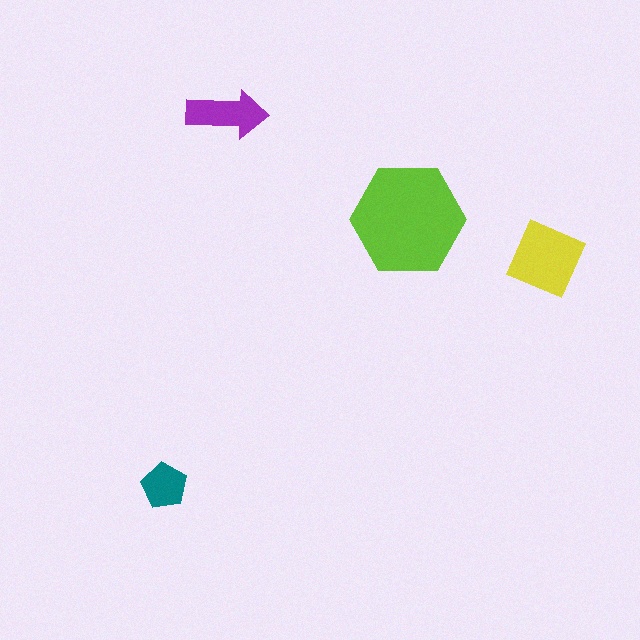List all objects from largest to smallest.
The lime hexagon, the yellow diamond, the purple arrow, the teal pentagon.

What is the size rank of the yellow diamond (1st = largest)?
2nd.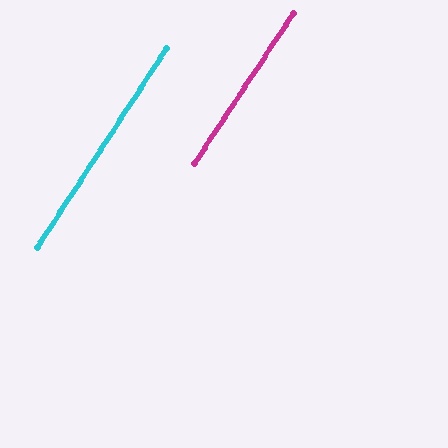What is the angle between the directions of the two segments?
Approximately 1 degree.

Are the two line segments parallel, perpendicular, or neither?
Parallel — their directions differ by only 0.7°.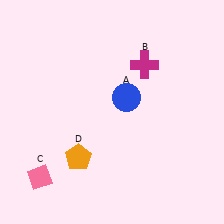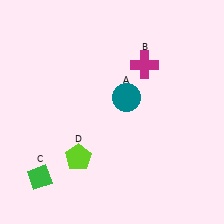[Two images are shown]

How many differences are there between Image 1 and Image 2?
There are 3 differences between the two images.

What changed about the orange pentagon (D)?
In Image 1, D is orange. In Image 2, it changed to lime.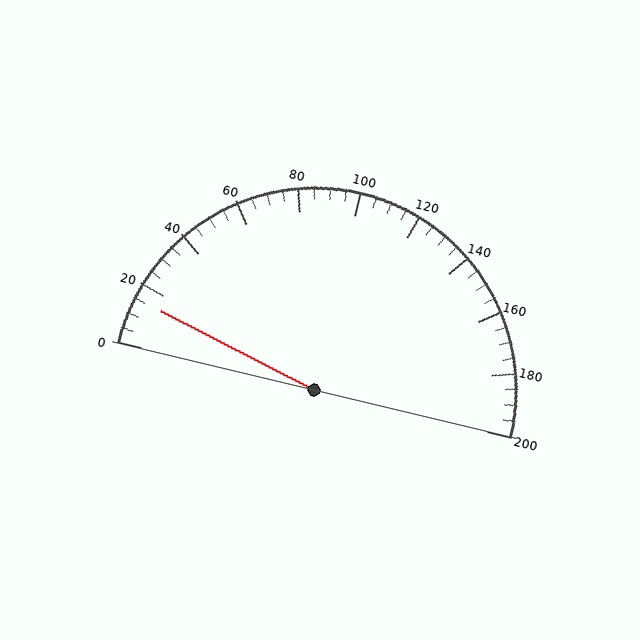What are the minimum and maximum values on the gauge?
The gauge ranges from 0 to 200.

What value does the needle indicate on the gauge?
The needle indicates approximately 15.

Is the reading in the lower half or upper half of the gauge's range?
The reading is in the lower half of the range (0 to 200).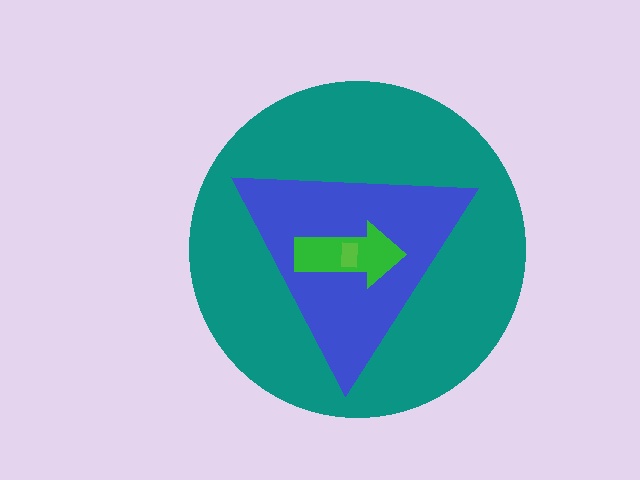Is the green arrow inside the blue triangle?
Yes.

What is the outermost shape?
The teal circle.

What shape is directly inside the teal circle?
The blue triangle.